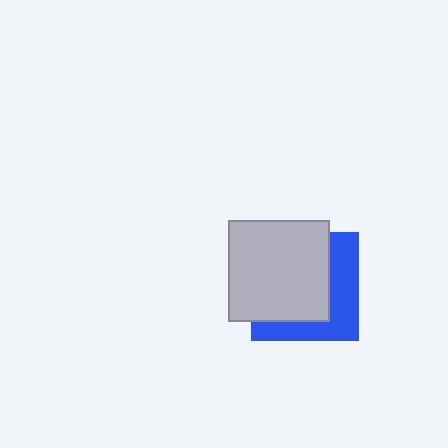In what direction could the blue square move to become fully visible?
The blue square could move toward the lower-right. That would shift it out from behind the light gray square entirely.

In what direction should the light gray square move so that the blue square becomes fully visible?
The light gray square should move toward the upper-left. That is the shortest direction to clear the overlap and leave the blue square fully visible.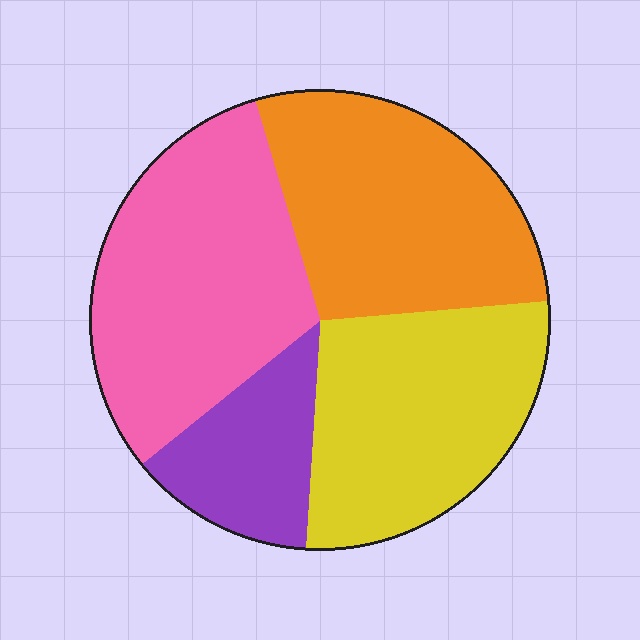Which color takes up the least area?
Purple, at roughly 15%.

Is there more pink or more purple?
Pink.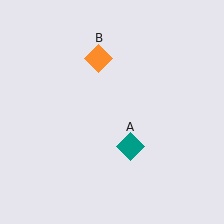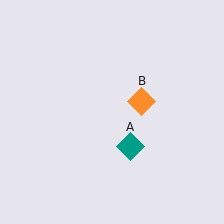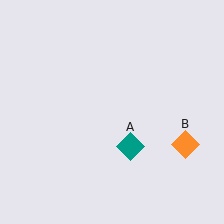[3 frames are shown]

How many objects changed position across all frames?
1 object changed position: orange diamond (object B).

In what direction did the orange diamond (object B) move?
The orange diamond (object B) moved down and to the right.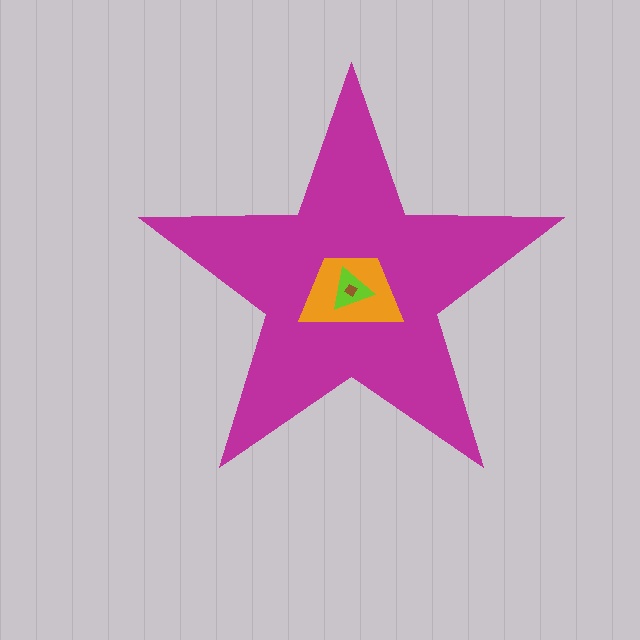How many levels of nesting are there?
4.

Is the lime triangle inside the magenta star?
Yes.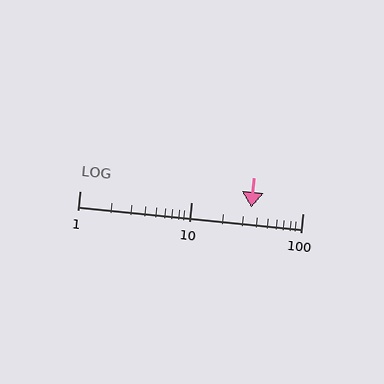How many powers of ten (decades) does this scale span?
The scale spans 2 decades, from 1 to 100.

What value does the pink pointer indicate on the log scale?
The pointer indicates approximately 35.